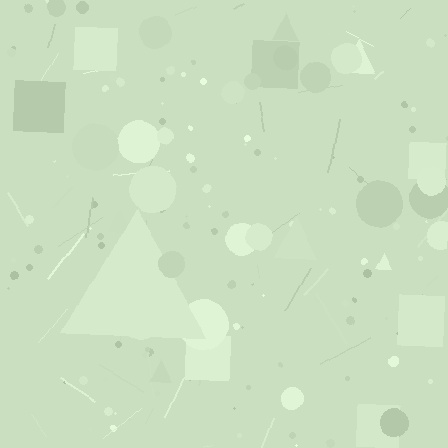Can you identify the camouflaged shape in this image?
The camouflaged shape is a triangle.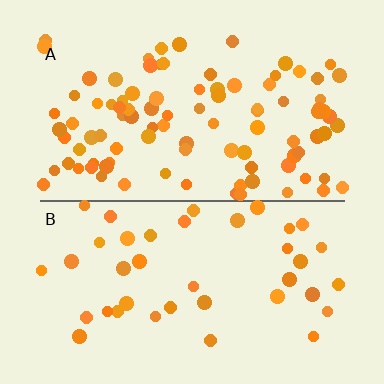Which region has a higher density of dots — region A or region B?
A (the top).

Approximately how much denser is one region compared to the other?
Approximately 2.4× — region A over region B.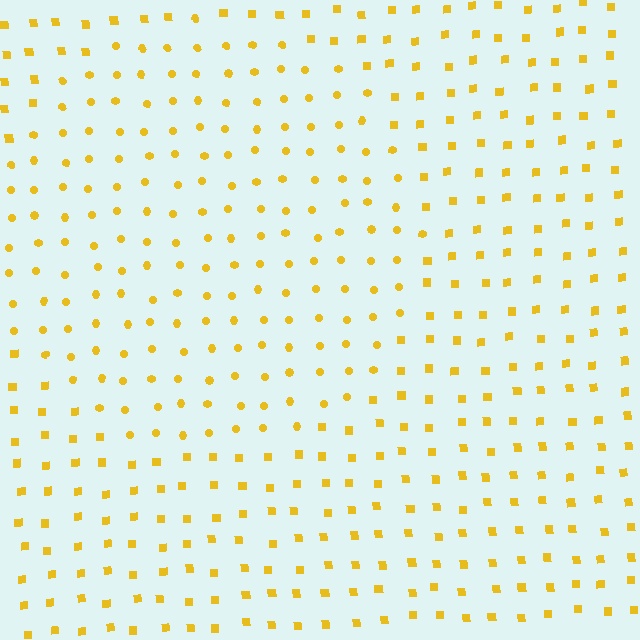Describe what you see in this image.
The image is filled with small yellow elements arranged in a uniform grid. A circle-shaped region contains circles, while the surrounding area contains squares. The boundary is defined purely by the change in element shape.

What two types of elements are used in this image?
The image uses circles inside the circle region and squares outside it.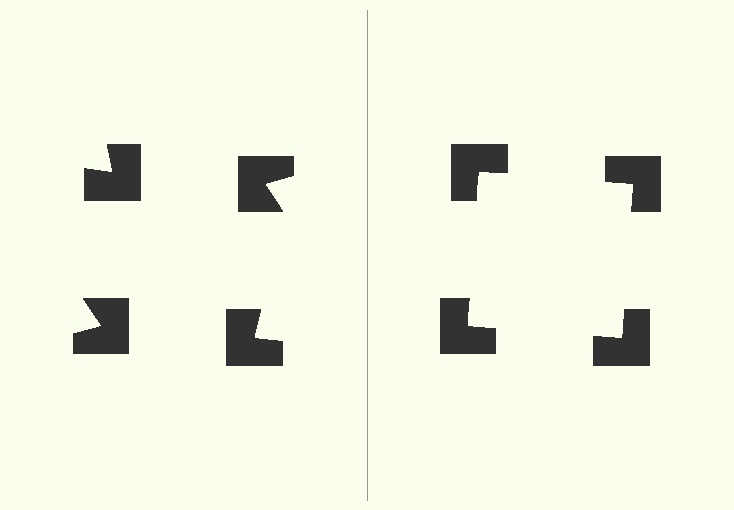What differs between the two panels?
The notched squares are positioned identically on both sides; only the wedge orientations differ. On the right they align to a square; on the left they are misaligned.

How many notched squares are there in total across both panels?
8 — 4 on each side.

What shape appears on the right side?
An illusory square.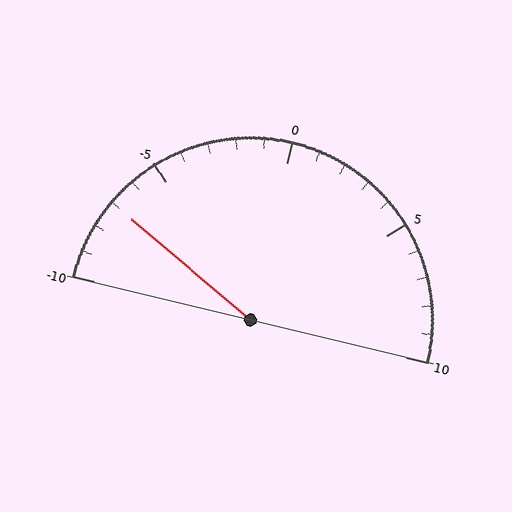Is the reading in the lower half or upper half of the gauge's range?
The reading is in the lower half of the range (-10 to 10).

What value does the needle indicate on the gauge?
The needle indicates approximately -7.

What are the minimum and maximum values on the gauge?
The gauge ranges from -10 to 10.